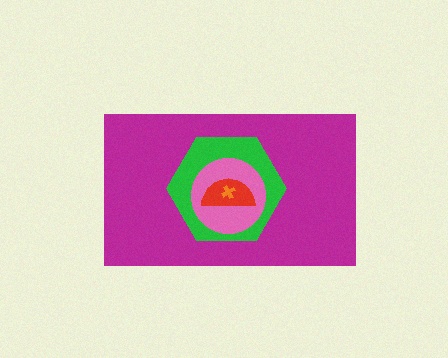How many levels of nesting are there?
5.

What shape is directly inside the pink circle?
The red semicircle.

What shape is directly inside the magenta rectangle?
The green hexagon.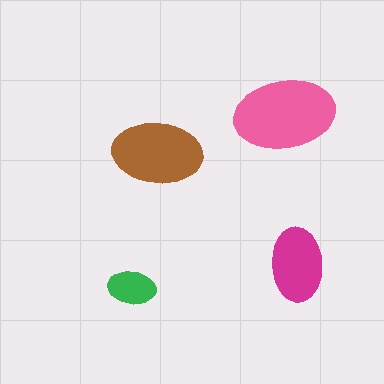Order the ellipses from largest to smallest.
the pink one, the brown one, the magenta one, the green one.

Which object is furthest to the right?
The magenta ellipse is rightmost.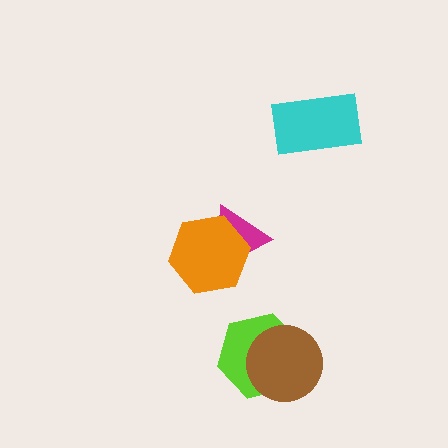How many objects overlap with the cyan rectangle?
0 objects overlap with the cyan rectangle.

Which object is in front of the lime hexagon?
The brown circle is in front of the lime hexagon.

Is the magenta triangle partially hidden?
Yes, it is partially covered by another shape.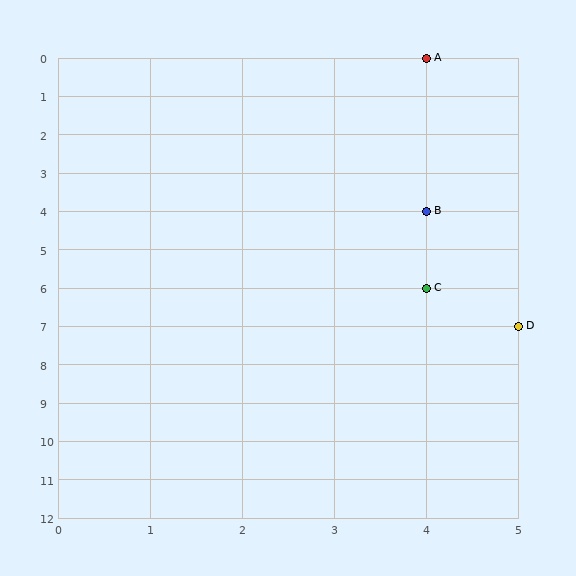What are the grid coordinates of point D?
Point D is at grid coordinates (5, 7).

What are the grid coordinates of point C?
Point C is at grid coordinates (4, 6).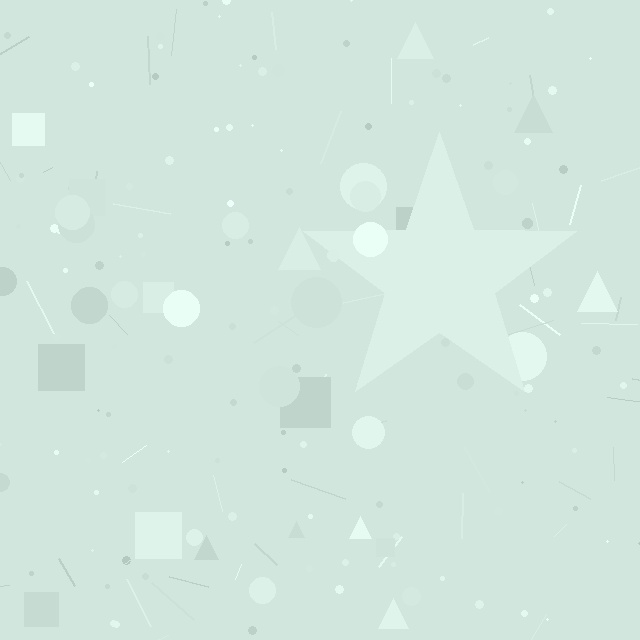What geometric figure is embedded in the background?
A star is embedded in the background.